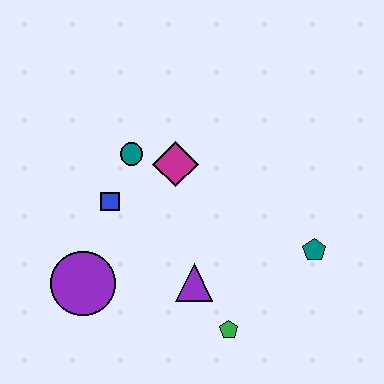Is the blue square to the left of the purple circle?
No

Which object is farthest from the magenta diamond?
The green pentagon is farthest from the magenta diamond.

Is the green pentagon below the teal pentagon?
Yes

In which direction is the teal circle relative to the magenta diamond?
The teal circle is to the left of the magenta diamond.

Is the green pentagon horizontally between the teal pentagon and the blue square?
Yes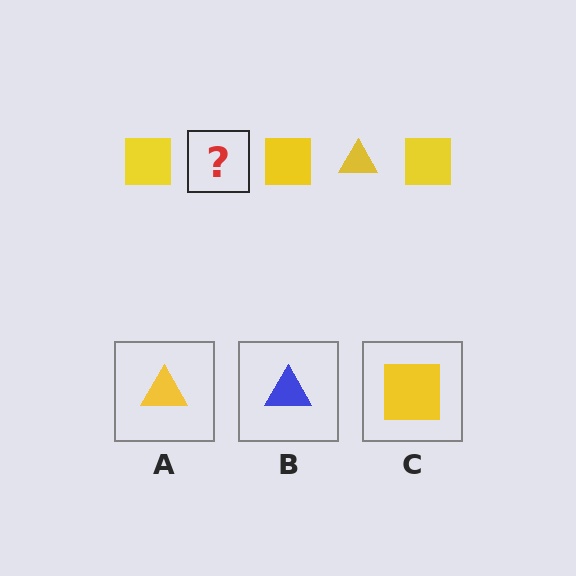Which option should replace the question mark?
Option A.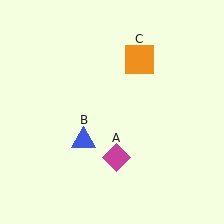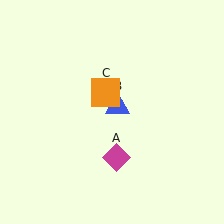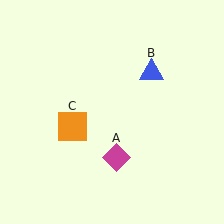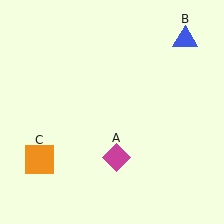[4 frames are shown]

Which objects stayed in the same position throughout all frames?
Magenta diamond (object A) remained stationary.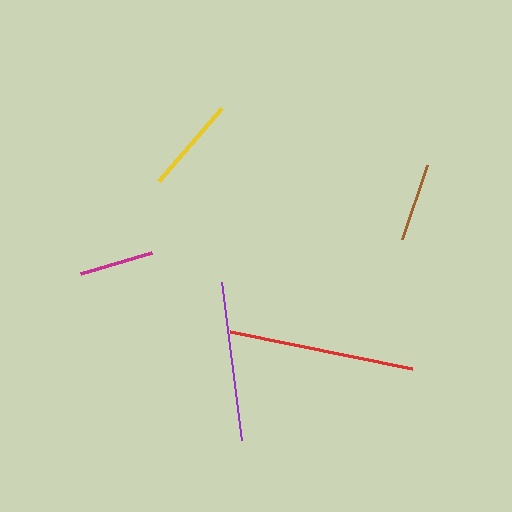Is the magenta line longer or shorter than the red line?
The red line is longer than the magenta line.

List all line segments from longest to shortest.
From longest to shortest: red, purple, yellow, brown, magenta.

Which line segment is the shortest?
The magenta line is the shortest at approximately 74 pixels.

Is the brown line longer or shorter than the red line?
The red line is longer than the brown line.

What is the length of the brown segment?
The brown segment is approximately 79 pixels long.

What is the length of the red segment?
The red segment is approximately 186 pixels long.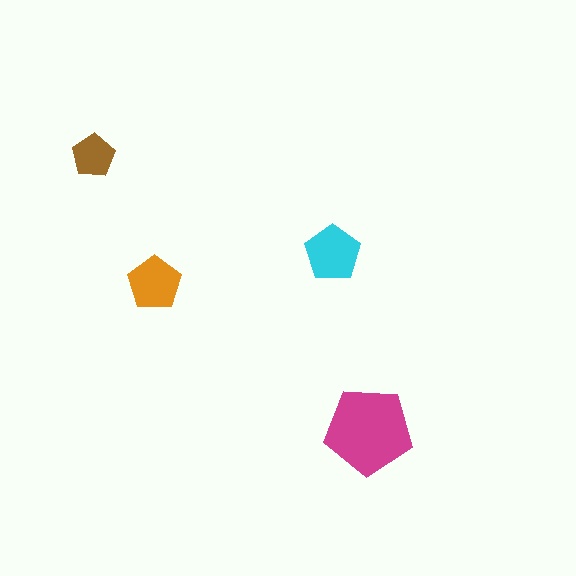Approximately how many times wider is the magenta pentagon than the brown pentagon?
About 2 times wider.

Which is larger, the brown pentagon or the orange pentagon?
The orange one.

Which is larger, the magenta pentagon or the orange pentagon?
The magenta one.